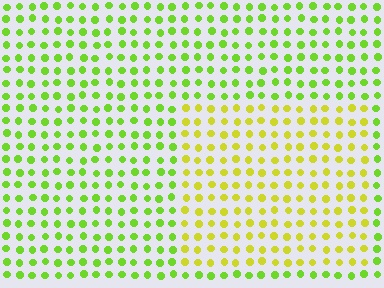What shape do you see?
I see a rectangle.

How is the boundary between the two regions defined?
The boundary is defined purely by a slight shift in hue (about 33 degrees). Spacing, size, and orientation are identical on both sides.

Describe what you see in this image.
The image is filled with small lime elements in a uniform arrangement. A rectangle-shaped region is visible where the elements are tinted to a slightly different hue, forming a subtle color boundary.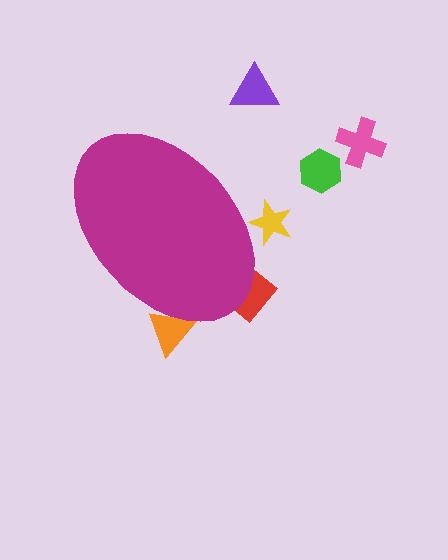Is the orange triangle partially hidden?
Yes, the orange triangle is partially hidden behind the magenta ellipse.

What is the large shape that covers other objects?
A magenta ellipse.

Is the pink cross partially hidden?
No, the pink cross is fully visible.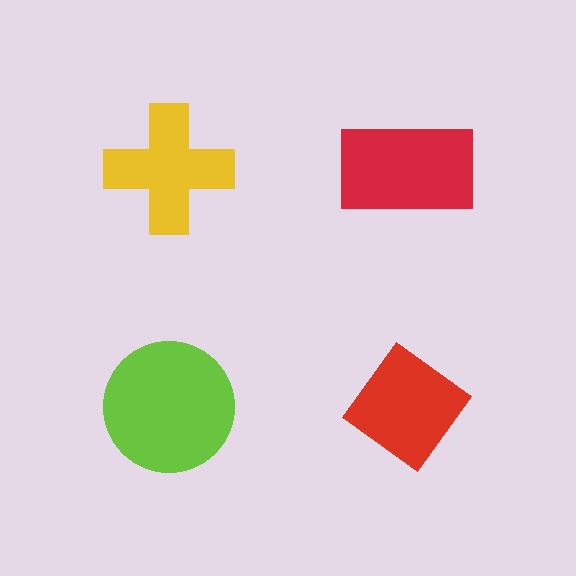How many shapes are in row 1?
2 shapes.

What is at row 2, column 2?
A red diamond.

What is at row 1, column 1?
A yellow cross.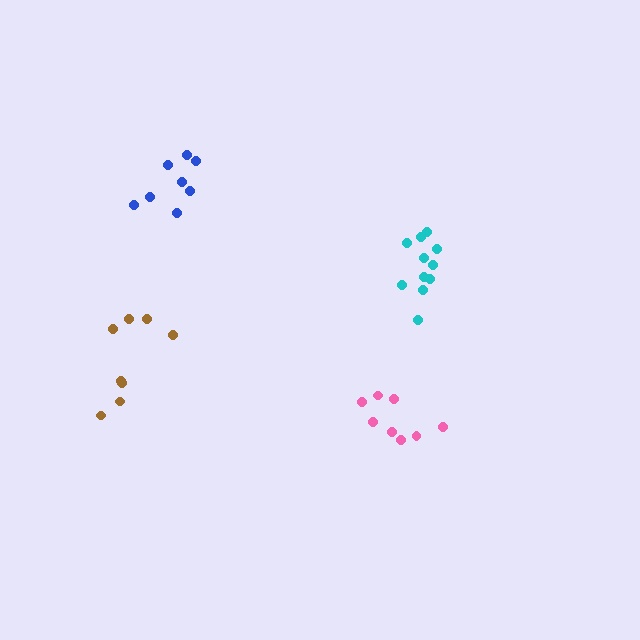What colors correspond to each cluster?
The clusters are colored: cyan, pink, blue, brown.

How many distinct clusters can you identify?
There are 4 distinct clusters.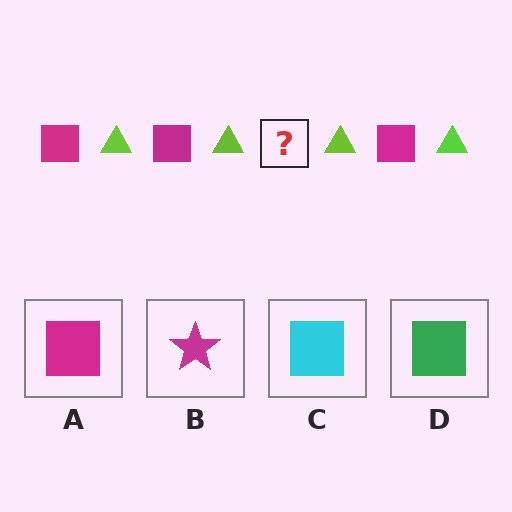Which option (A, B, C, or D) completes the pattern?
A.